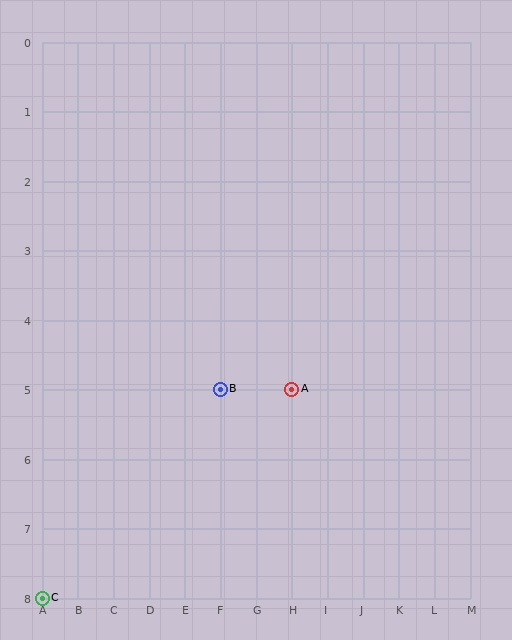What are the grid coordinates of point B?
Point B is at grid coordinates (F, 5).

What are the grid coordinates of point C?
Point C is at grid coordinates (A, 8).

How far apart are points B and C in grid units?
Points B and C are 5 columns and 3 rows apart (about 5.8 grid units diagonally).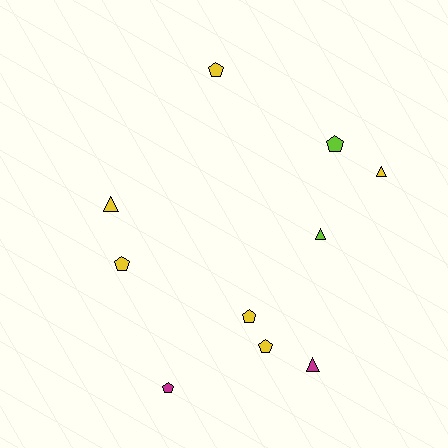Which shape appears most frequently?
Pentagon, with 6 objects.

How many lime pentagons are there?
There is 1 lime pentagon.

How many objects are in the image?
There are 10 objects.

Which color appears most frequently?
Yellow, with 6 objects.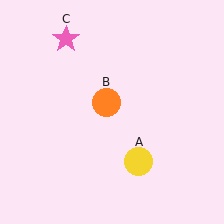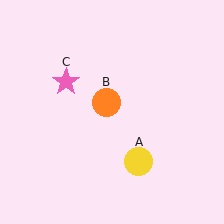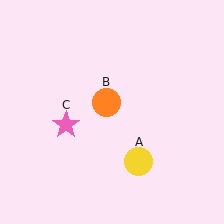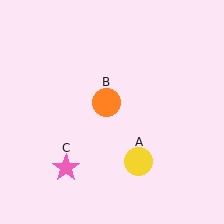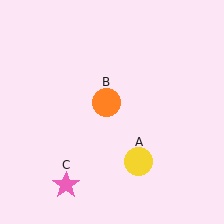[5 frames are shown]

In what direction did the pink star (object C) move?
The pink star (object C) moved down.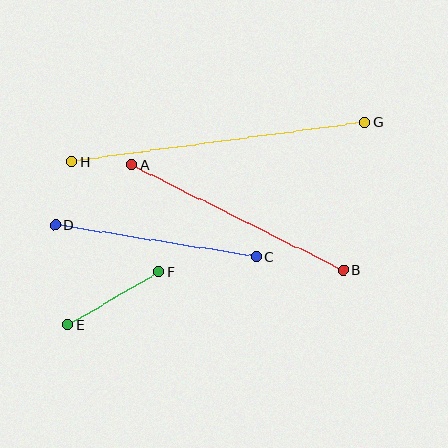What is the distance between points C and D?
The distance is approximately 203 pixels.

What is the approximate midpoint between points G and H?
The midpoint is at approximately (218, 142) pixels.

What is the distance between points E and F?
The distance is approximately 106 pixels.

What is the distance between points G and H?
The distance is approximately 296 pixels.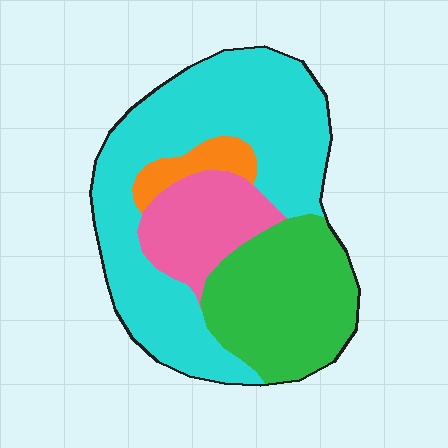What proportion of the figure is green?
Green takes up between a sixth and a third of the figure.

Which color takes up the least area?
Orange, at roughly 5%.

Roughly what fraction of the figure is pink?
Pink covers about 15% of the figure.